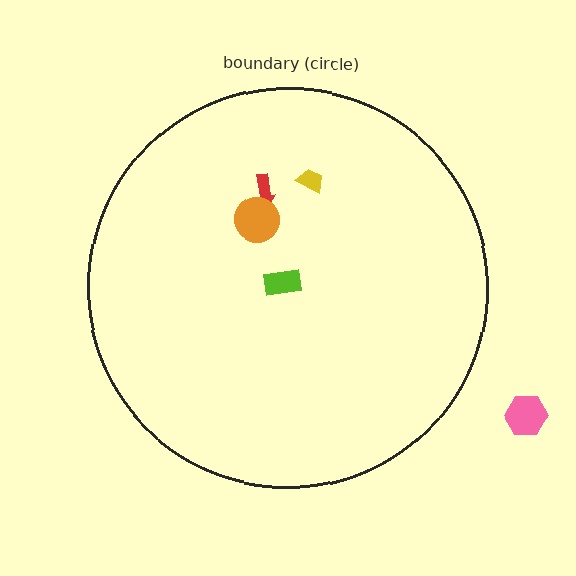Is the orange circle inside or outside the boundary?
Inside.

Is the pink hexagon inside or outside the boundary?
Outside.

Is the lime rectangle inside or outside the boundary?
Inside.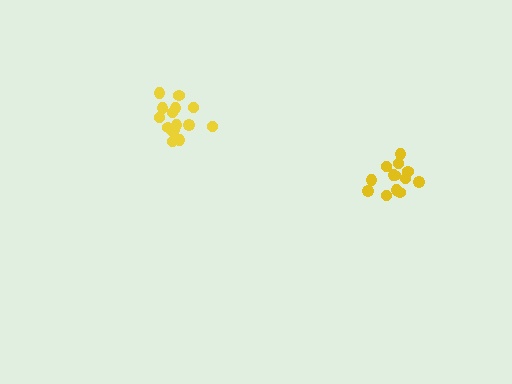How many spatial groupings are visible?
There are 2 spatial groupings.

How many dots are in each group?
Group 1: 13 dots, Group 2: 16 dots (29 total).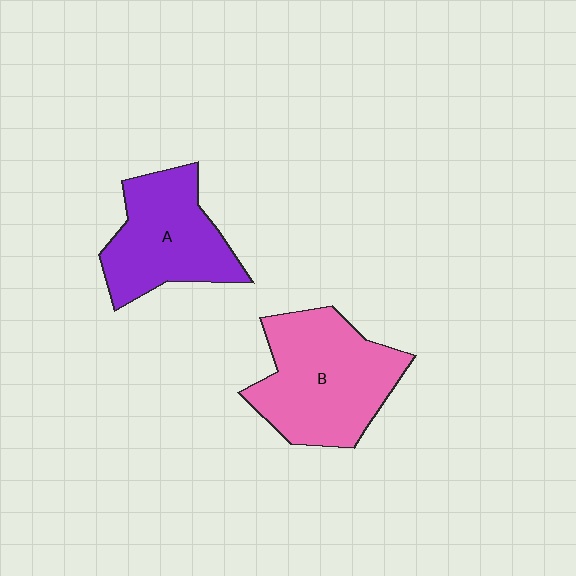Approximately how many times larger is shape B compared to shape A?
Approximately 1.3 times.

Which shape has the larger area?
Shape B (pink).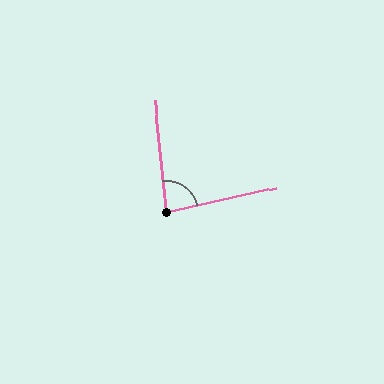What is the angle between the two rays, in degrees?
Approximately 84 degrees.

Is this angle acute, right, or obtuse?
It is acute.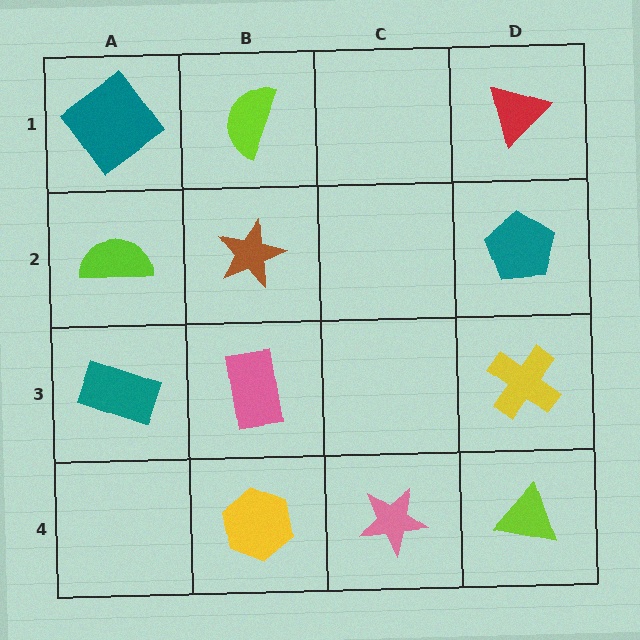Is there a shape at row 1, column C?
No, that cell is empty.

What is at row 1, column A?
A teal diamond.